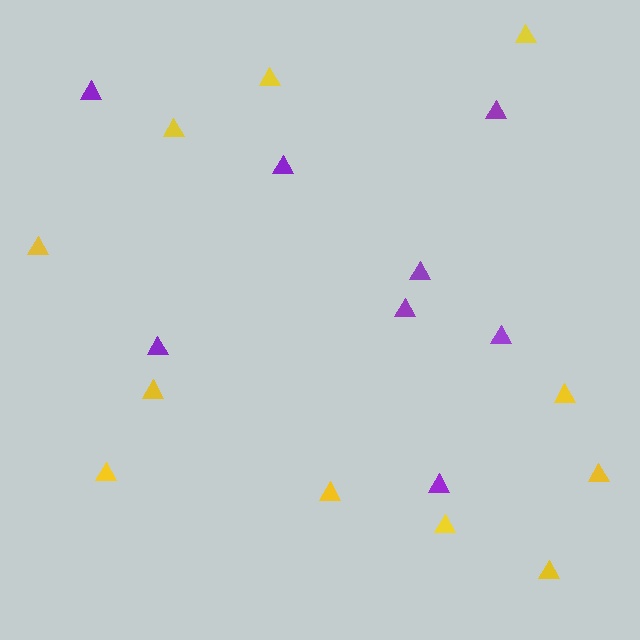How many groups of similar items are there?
There are 2 groups: one group of purple triangles (8) and one group of yellow triangles (11).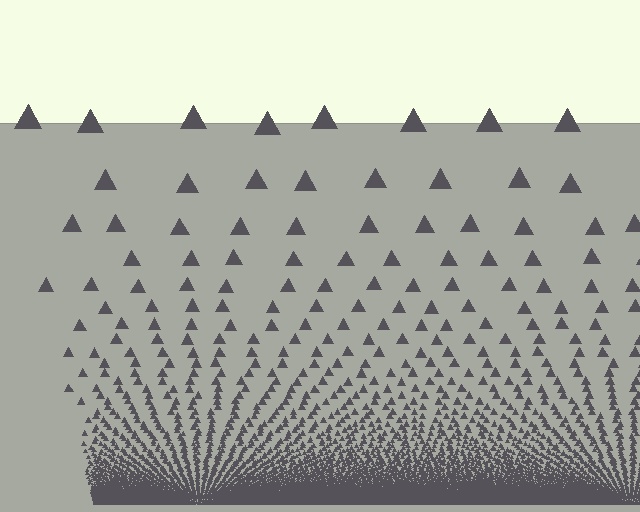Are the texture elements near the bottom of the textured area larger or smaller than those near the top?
Smaller. The gradient is inverted — elements near the bottom are smaller and denser.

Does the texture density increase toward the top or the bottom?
Density increases toward the bottom.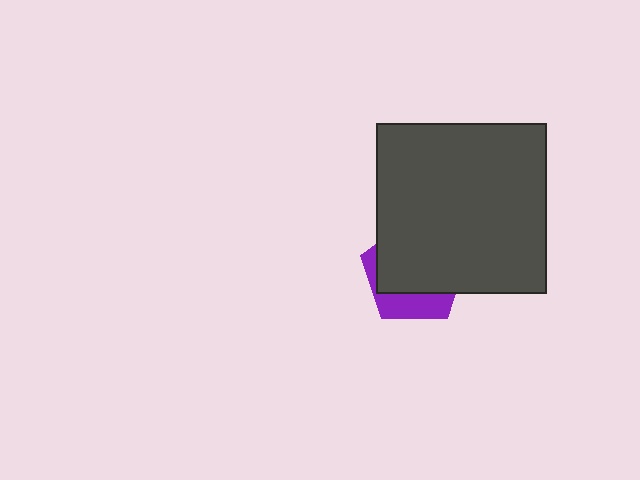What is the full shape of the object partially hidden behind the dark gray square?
The partially hidden object is a purple pentagon.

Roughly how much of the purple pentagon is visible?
A small part of it is visible (roughly 31%).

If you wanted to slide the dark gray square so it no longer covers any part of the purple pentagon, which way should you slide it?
Slide it toward the upper-right — that is the most direct way to separate the two shapes.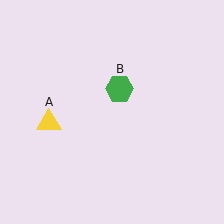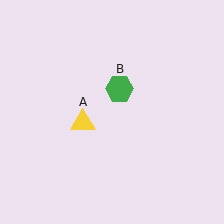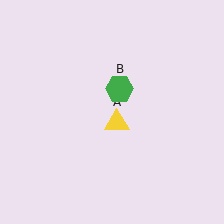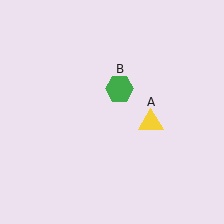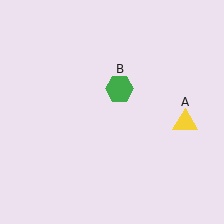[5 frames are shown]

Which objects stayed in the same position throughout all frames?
Green hexagon (object B) remained stationary.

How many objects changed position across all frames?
1 object changed position: yellow triangle (object A).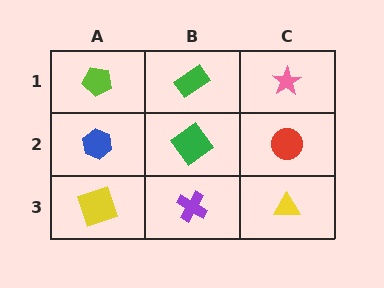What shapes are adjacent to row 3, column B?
A green diamond (row 2, column B), a yellow square (row 3, column A), a yellow triangle (row 3, column C).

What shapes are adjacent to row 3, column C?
A red circle (row 2, column C), a purple cross (row 3, column B).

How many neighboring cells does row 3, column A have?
2.